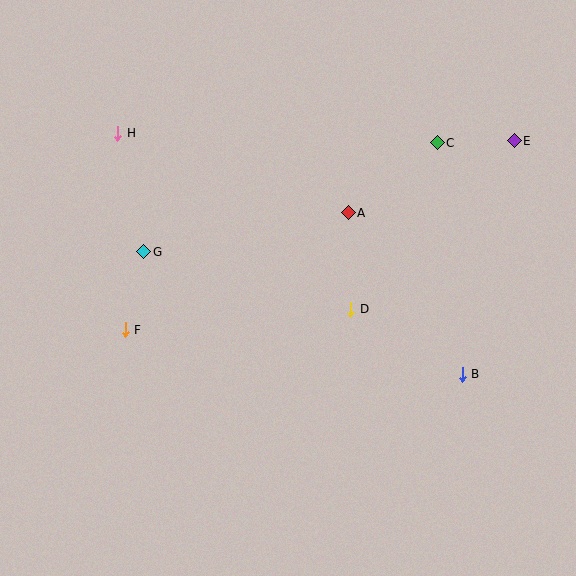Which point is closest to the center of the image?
Point D at (351, 309) is closest to the center.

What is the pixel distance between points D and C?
The distance between D and C is 187 pixels.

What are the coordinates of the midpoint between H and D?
The midpoint between H and D is at (234, 221).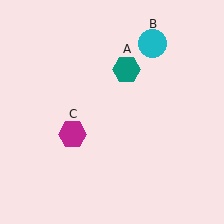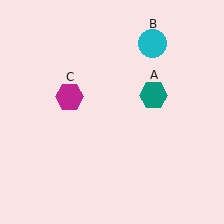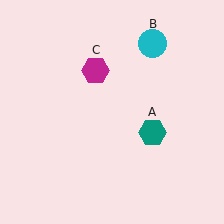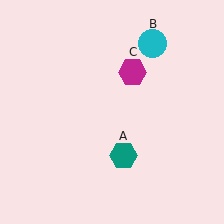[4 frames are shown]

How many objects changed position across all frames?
2 objects changed position: teal hexagon (object A), magenta hexagon (object C).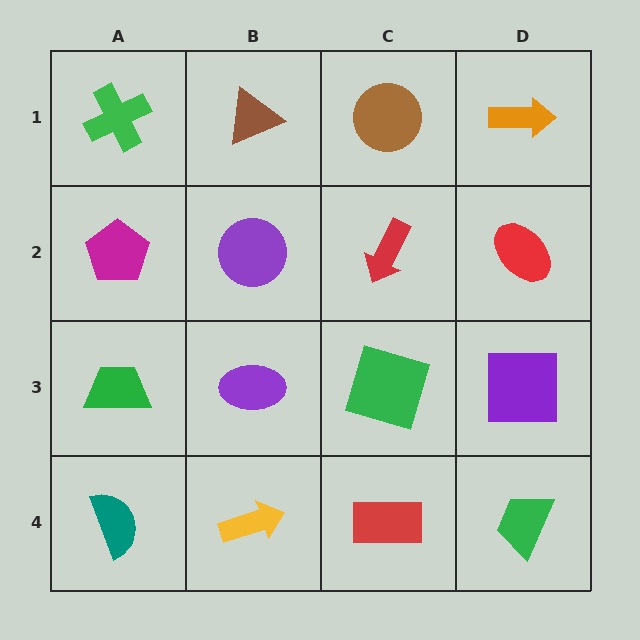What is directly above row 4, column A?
A green trapezoid.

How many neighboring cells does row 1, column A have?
2.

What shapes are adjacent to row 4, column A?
A green trapezoid (row 3, column A), a yellow arrow (row 4, column B).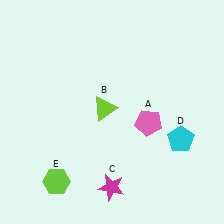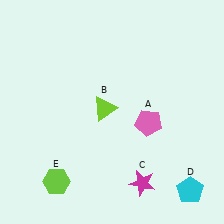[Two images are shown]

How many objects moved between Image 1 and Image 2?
2 objects moved between the two images.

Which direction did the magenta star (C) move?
The magenta star (C) moved right.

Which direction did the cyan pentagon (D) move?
The cyan pentagon (D) moved down.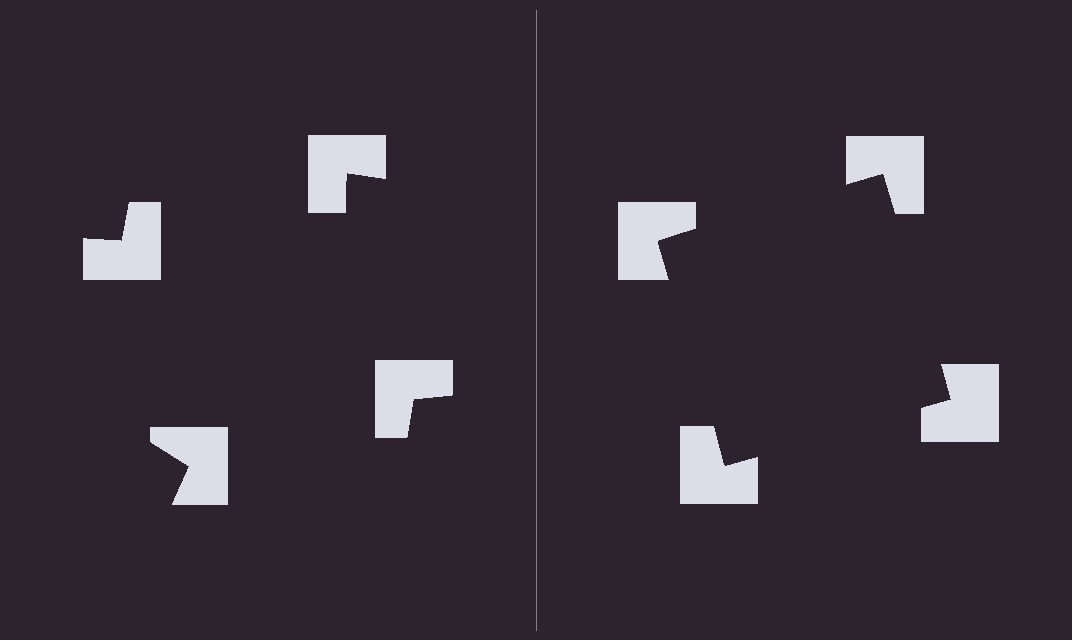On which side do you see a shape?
An illusory square appears on the right side. On the left side the wedge cuts are rotated, so no coherent shape forms.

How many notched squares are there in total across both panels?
8 — 4 on each side.